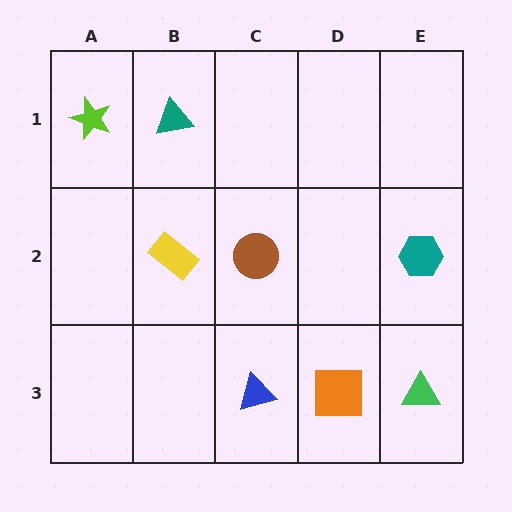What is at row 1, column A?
A lime star.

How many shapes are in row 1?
2 shapes.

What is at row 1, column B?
A teal triangle.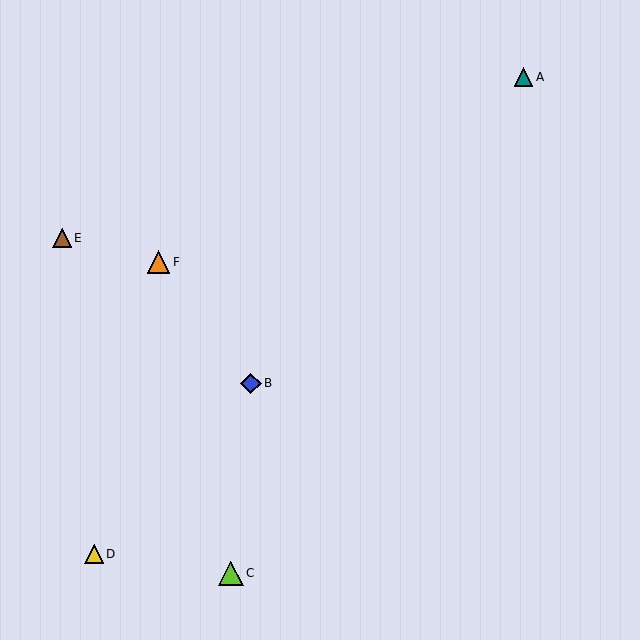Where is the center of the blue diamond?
The center of the blue diamond is at (251, 384).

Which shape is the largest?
The lime triangle (labeled C) is the largest.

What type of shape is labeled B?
Shape B is a blue diamond.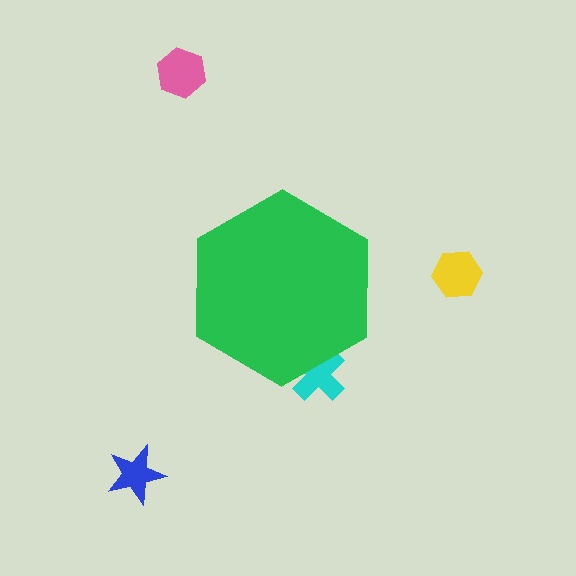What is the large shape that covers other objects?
A green hexagon.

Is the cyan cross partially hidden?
Yes, the cyan cross is partially hidden behind the green hexagon.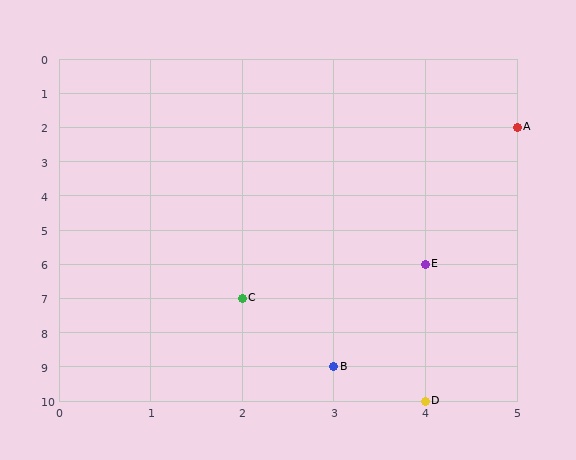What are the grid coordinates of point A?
Point A is at grid coordinates (5, 2).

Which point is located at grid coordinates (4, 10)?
Point D is at (4, 10).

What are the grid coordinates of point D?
Point D is at grid coordinates (4, 10).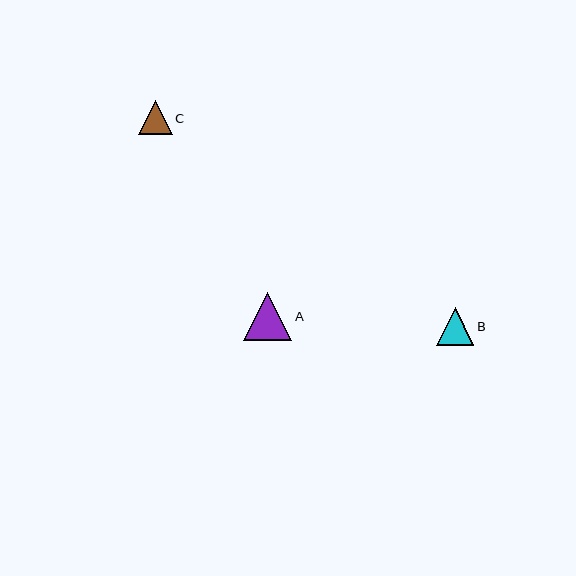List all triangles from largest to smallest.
From largest to smallest: A, B, C.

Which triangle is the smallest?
Triangle C is the smallest with a size of approximately 34 pixels.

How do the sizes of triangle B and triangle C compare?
Triangle B and triangle C are approximately the same size.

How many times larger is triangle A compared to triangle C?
Triangle A is approximately 1.4 times the size of triangle C.